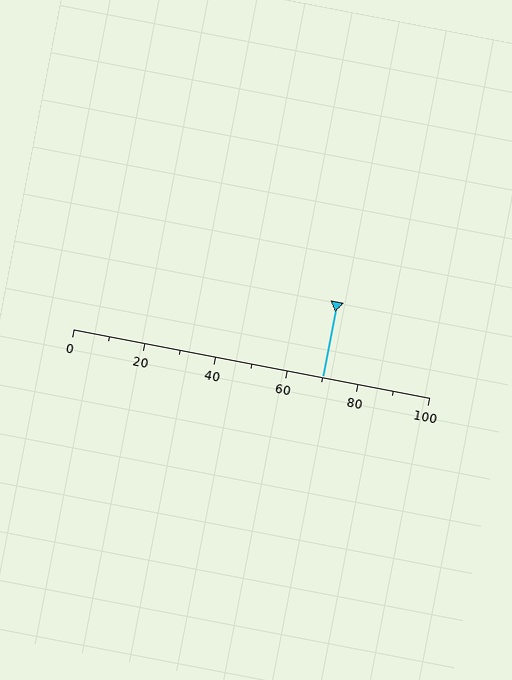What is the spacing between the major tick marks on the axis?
The major ticks are spaced 20 apart.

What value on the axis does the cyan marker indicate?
The marker indicates approximately 70.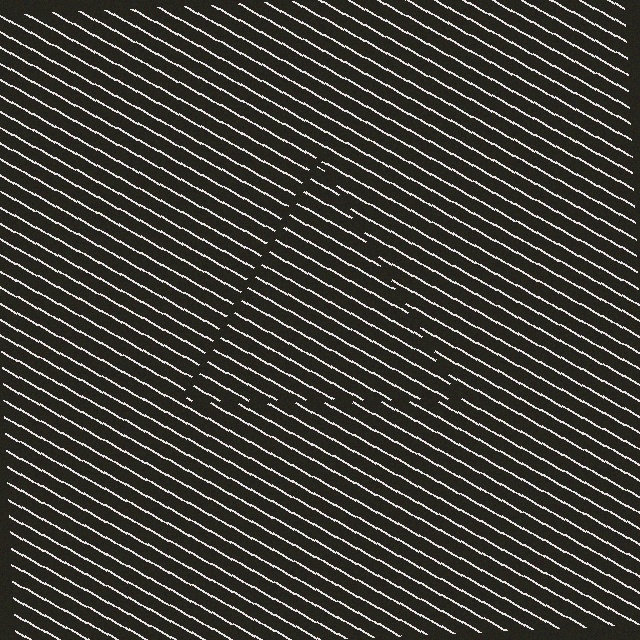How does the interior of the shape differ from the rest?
The interior of the shape contains the same grating, shifted by half a period — the contour is defined by the phase discontinuity where line-ends from the inner and outer gratings abut.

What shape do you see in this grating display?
An illusory triangle. The interior of the shape contains the same grating, shifted by half a period — the contour is defined by the phase discontinuity where line-ends from the inner and outer gratings abut.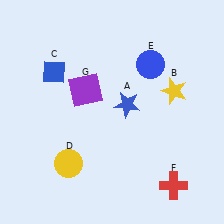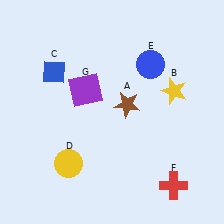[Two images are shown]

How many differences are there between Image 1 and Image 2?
There is 1 difference between the two images.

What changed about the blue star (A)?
In Image 1, A is blue. In Image 2, it changed to brown.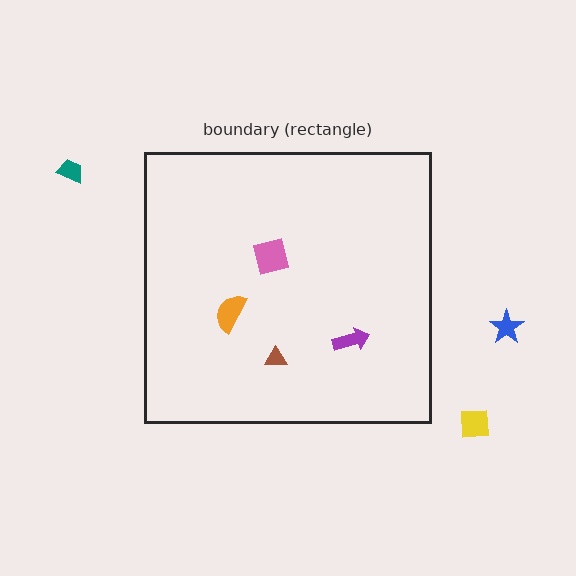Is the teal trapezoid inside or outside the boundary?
Outside.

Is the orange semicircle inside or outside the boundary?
Inside.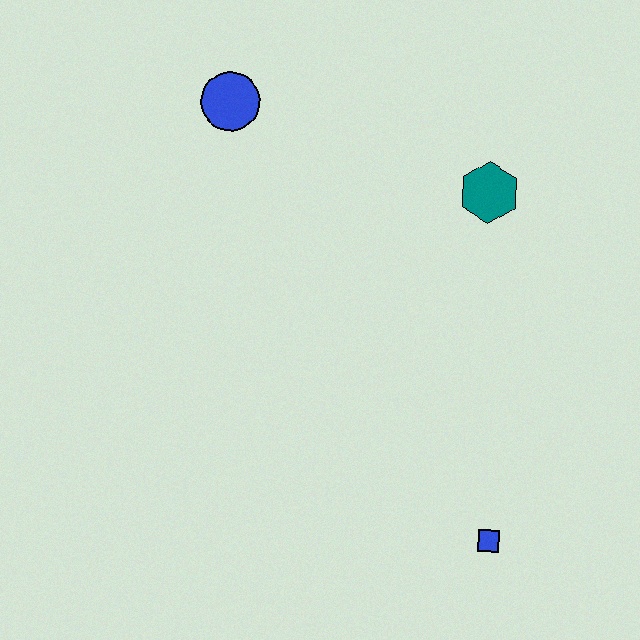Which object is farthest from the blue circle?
The blue square is farthest from the blue circle.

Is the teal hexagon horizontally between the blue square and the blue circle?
Yes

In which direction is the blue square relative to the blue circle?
The blue square is below the blue circle.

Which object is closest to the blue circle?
The teal hexagon is closest to the blue circle.